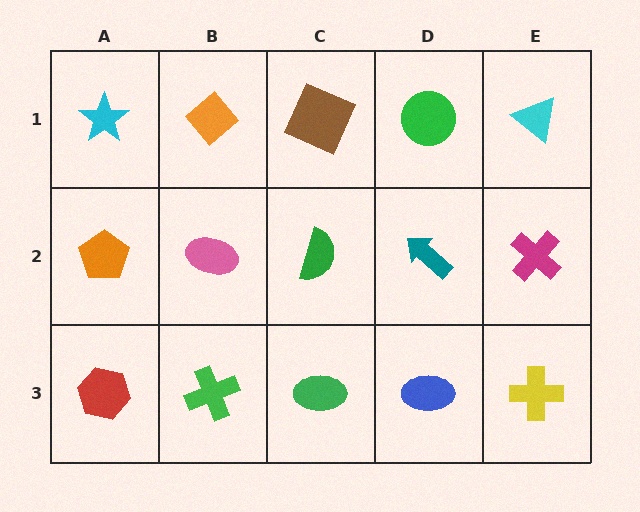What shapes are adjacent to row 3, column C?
A green semicircle (row 2, column C), a green cross (row 3, column B), a blue ellipse (row 3, column D).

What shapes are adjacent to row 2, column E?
A cyan triangle (row 1, column E), a yellow cross (row 3, column E), a teal arrow (row 2, column D).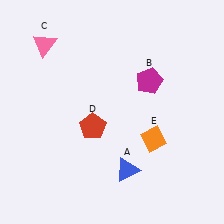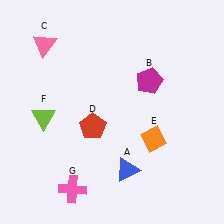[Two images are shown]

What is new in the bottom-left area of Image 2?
A lime triangle (F) was added in the bottom-left area of Image 2.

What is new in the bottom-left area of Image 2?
A pink cross (G) was added in the bottom-left area of Image 2.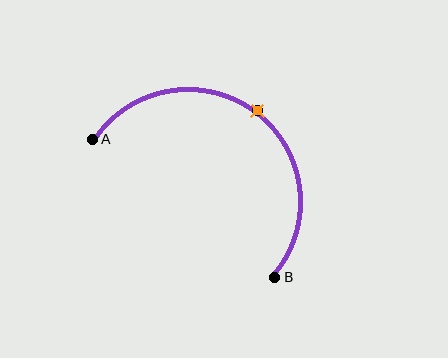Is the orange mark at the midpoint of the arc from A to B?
Yes. The orange mark lies on the arc at equal arc-length from both A and B — it is the arc midpoint.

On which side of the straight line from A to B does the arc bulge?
The arc bulges above and to the right of the straight line connecting A and B.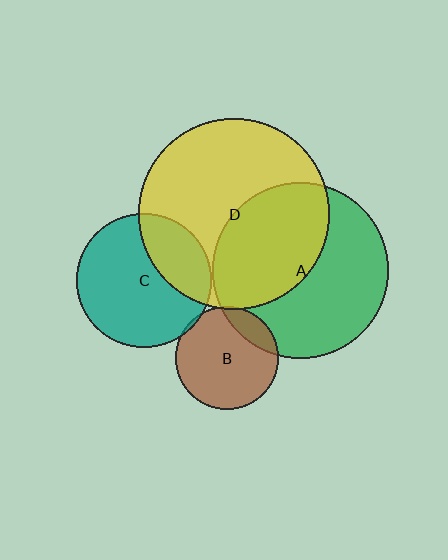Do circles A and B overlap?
Yes.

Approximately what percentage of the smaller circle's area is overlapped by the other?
Approximately 15%.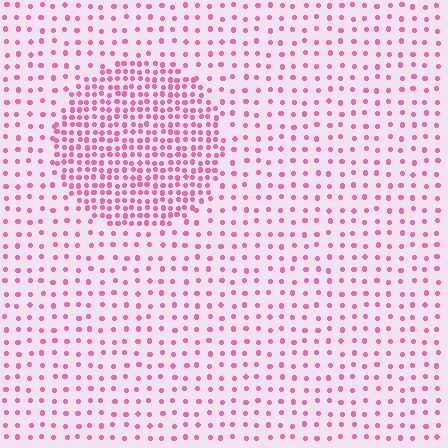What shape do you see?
I see a circle.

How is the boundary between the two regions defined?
The boundary is defined by a change in element density (approximately 2.5x ratio). All elements are the same color, size, and shape.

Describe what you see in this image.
The image contains small pink elements arranged at two different densities. A circle-shaped region is visible where the elements are more densely packed than the surrounding area.